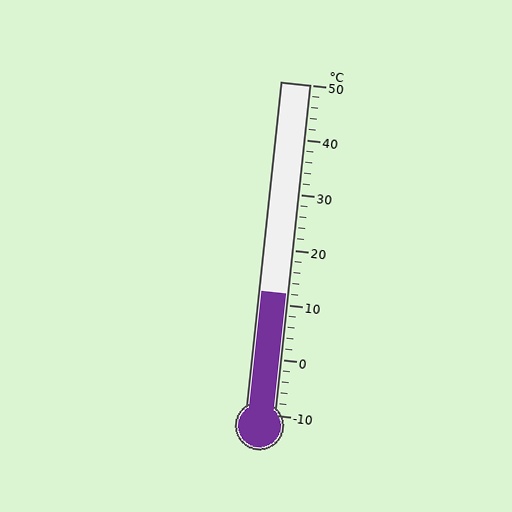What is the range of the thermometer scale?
The thermometer scale ranges from -10°C to 50°C.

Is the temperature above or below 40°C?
The temperature is below 40°C.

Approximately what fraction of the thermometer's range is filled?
The thermometer is filled to approximately 35% of its range.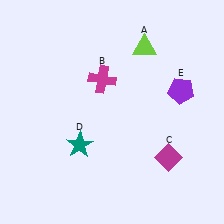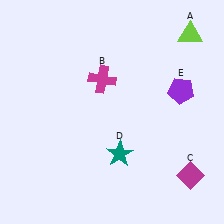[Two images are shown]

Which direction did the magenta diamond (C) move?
The magenta diamond (C) moved right.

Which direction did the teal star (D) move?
The teal star (D) moved right.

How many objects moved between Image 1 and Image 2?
3 objects moved between the two images.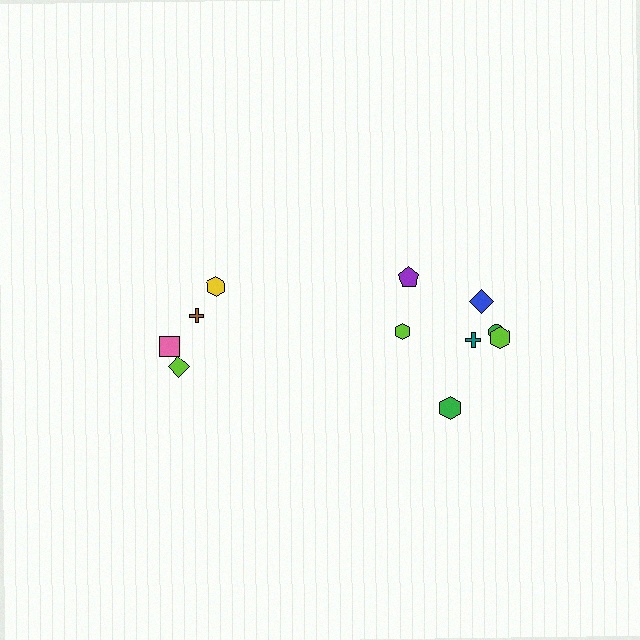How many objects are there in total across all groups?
There are 11 objects.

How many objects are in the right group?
There are 7 objects.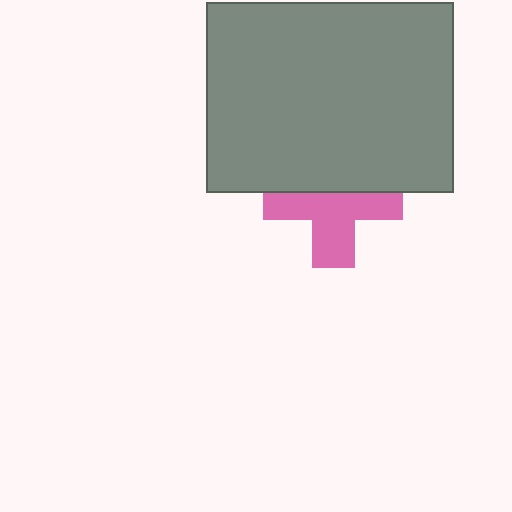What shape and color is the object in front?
The object in front is a gray rectangle.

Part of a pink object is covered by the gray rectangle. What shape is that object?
It is a cross.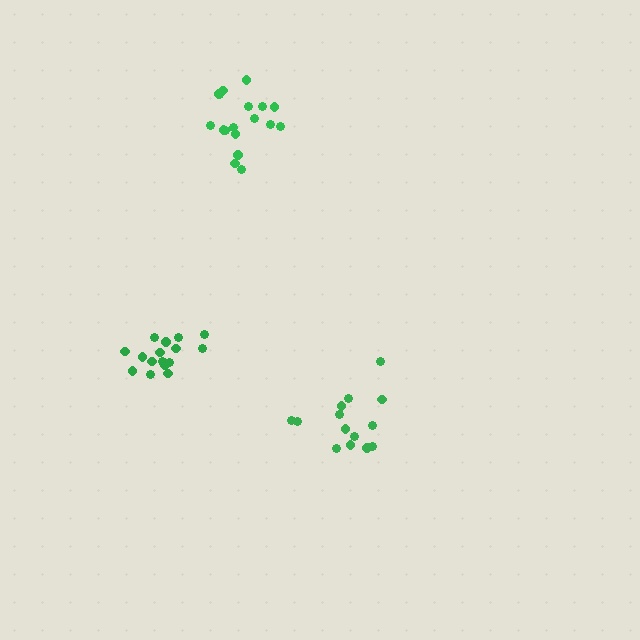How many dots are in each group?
Group 1: 16 dots, Group 2: 14 dots, Group 3: 18 dots (48 total).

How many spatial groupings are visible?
There are 3 spatial groupings.